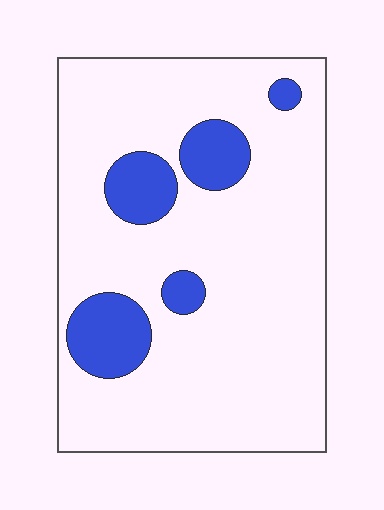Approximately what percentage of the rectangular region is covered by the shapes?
Approximately 15%.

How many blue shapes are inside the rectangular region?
5.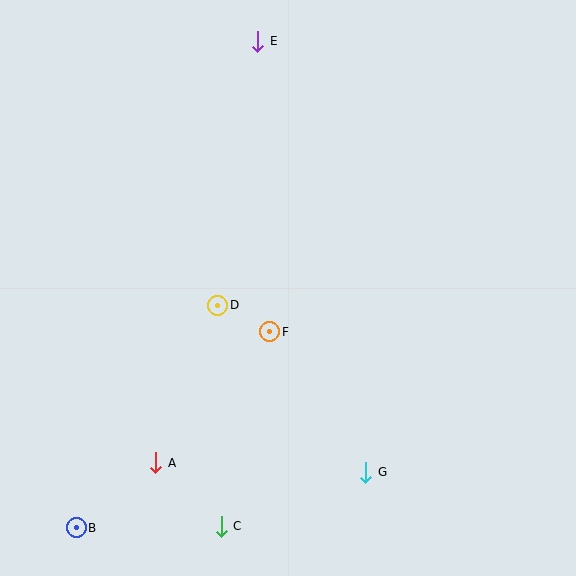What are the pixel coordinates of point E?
Point E is at (258, 41).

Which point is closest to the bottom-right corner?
Point G is closest to the bottom-right corner.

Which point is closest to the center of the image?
Point F at (270, 332) is closest to the center.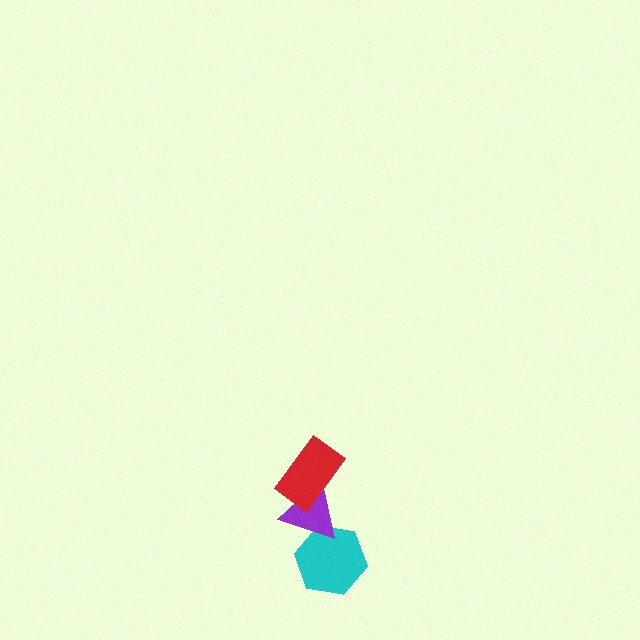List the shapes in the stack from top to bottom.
From top to bottom: the red rectangle, the purple triangle, the cyan hexagon.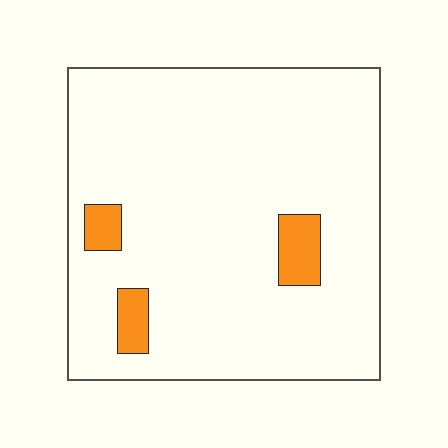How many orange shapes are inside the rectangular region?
3.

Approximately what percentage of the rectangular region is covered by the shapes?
Approximately 5%.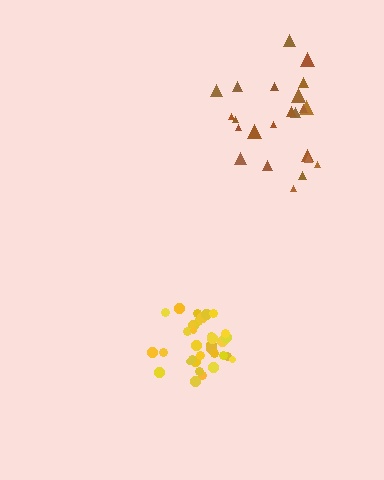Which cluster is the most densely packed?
Yellow.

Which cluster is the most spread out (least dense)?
Brown.